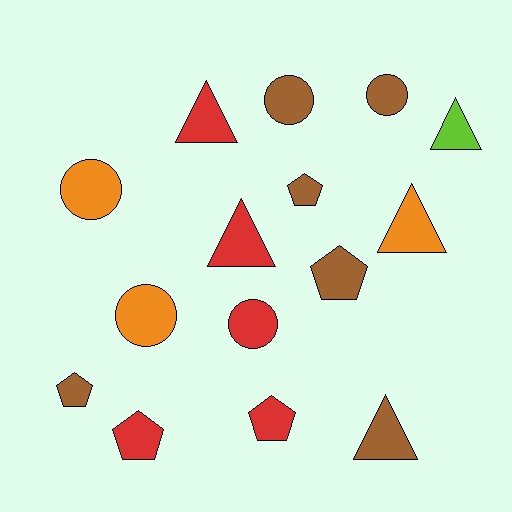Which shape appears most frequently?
Pentagon, with 5 objects.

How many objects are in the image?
There are 15 objects.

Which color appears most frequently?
Brown, with 6 objects.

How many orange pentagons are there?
There are no orange pentagons.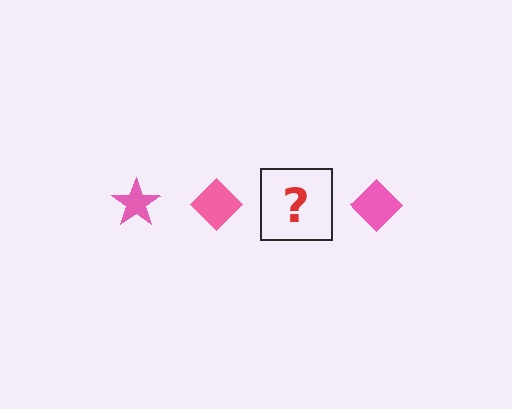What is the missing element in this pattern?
The missing element is a pink star.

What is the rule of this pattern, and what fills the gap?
The rule is that the pattern cycles through star, diamond shapes in pink. The gap should be filled with a pink star.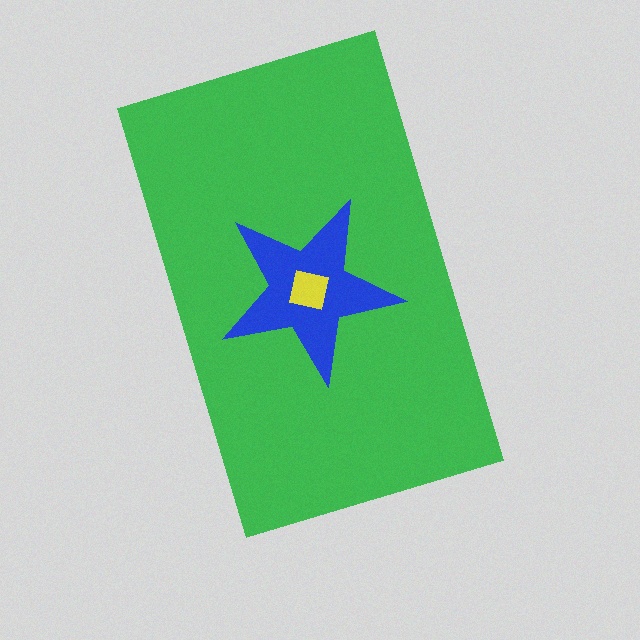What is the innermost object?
The yellow square.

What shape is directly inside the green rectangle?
The blue star.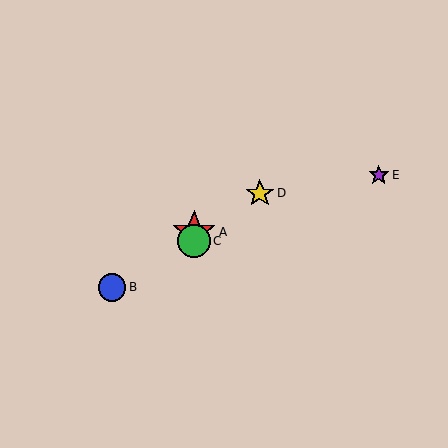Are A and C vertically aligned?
Yes, both are at x≈194.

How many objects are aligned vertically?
2 objects (A, C) are aligned vertically.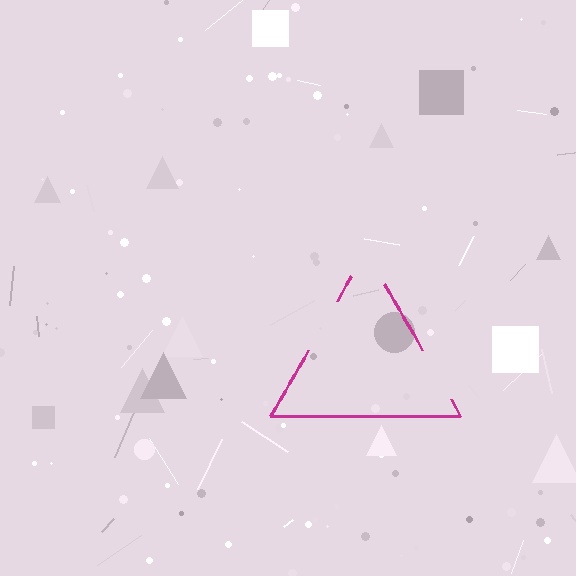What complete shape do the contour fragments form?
The contour fragments form a triangle.